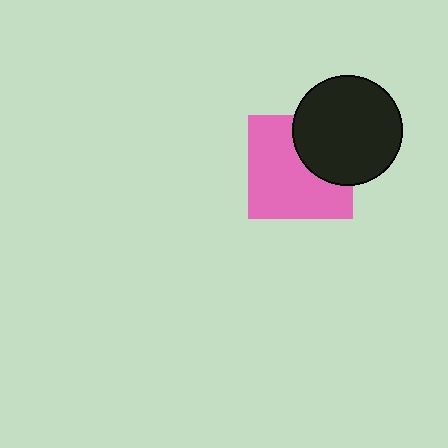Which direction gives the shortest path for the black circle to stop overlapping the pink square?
Moving toward the upper-right gives the shortest separation.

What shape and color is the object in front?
The object in front is a black circle.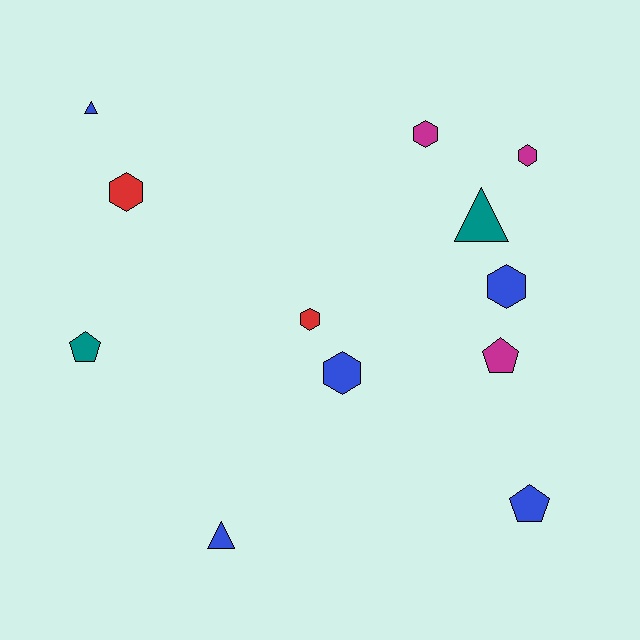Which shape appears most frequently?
Hexagon, with 6 objects.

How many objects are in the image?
There are 12 objects.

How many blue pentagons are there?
There is 1 blue pentagon.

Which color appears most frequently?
Blue, with 5 objects.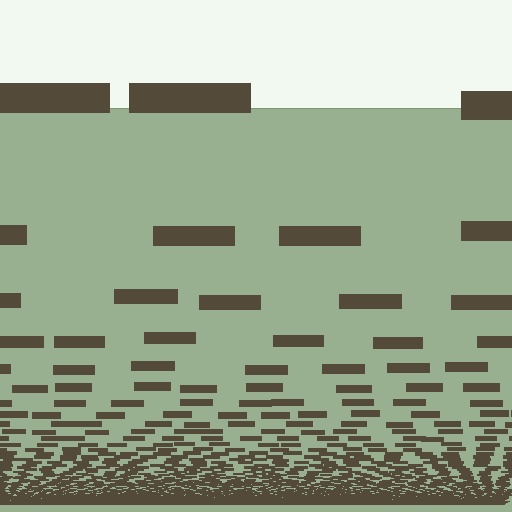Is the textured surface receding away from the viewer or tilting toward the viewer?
The surface appears to tilt toward the viewer. Texture elements get larger and sparser toward the top.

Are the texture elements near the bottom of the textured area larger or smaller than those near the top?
Smaller. The gradient is inverted — elements near the bottom are smaller and denser.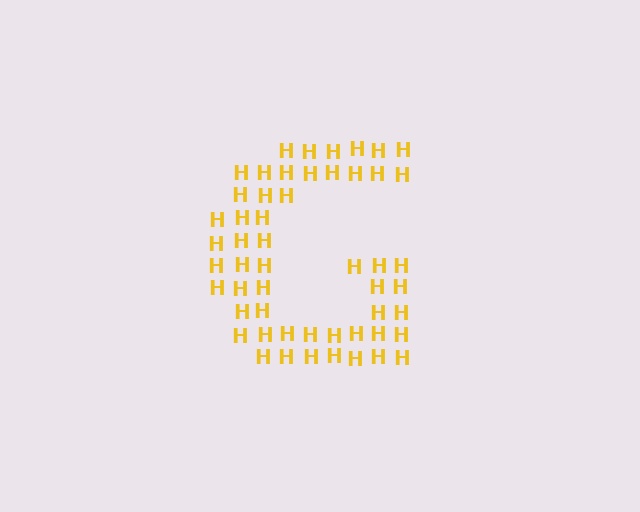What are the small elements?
The small elements are letter H's.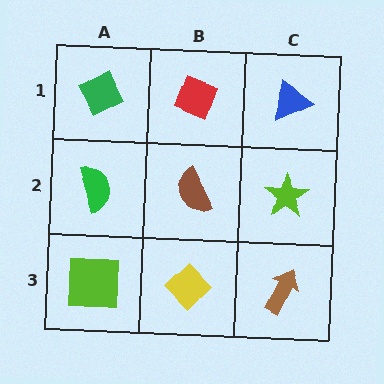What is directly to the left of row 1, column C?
A red diamond.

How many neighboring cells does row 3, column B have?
3.